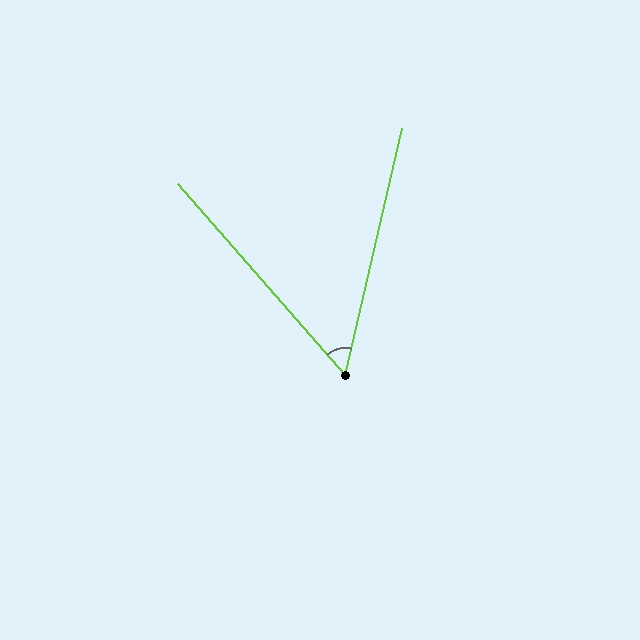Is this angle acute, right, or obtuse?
It is acute.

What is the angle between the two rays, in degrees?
Approximately 54 degrees.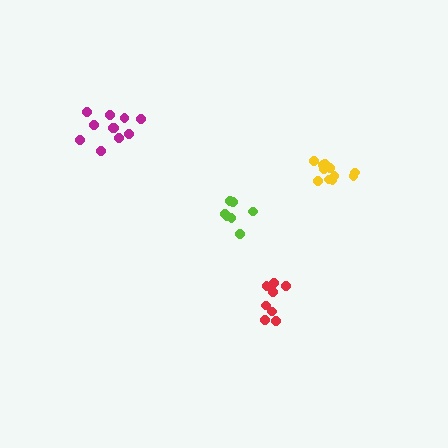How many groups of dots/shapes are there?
There are 4 groups.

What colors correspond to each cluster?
The clusters are colored: yellow, lime, magenta, red.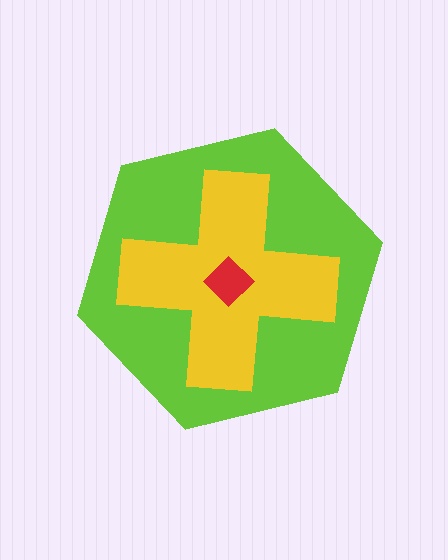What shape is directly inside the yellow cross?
The red diamond.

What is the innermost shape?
The red diamond.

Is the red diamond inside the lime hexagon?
Yes.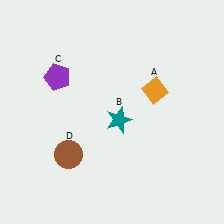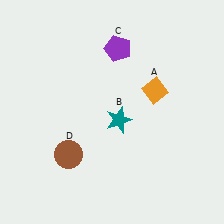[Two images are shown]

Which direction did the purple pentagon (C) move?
The purple pentagon (C) moved right.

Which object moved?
The purple pentagon (C) moved right.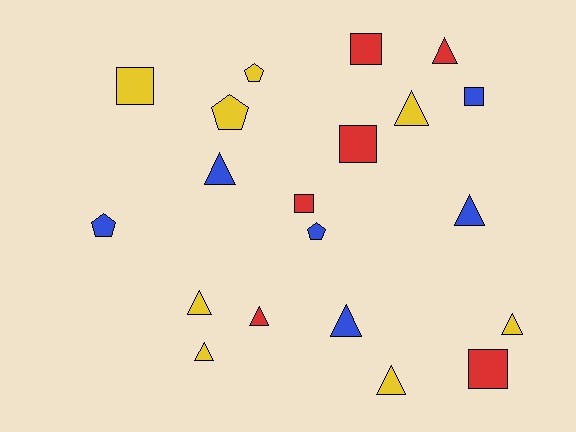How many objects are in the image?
There are 20 objects.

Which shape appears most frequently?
Triangle, with 10 objects.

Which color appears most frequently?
Yellow, with 8 objects.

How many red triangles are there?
There are 2 red triangles.